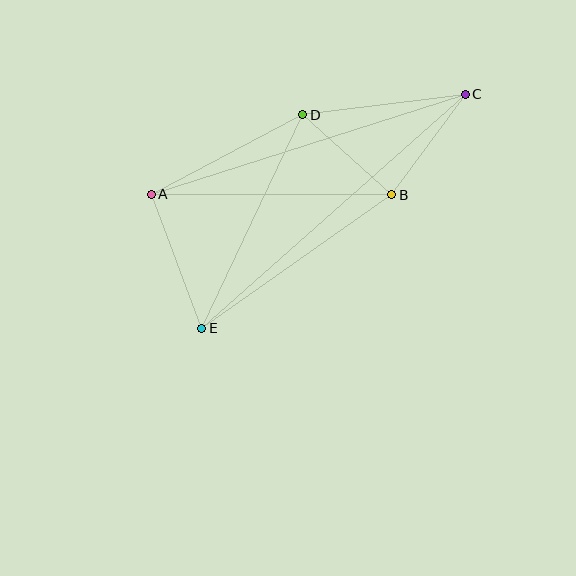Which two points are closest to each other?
Points B and D are closest to each other.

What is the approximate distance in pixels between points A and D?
The distance between A and D is approximately 171 pixels.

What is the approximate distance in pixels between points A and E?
The distance between A and E is approximately 143 pixels.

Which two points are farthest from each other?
Points C and E are farthest from each other.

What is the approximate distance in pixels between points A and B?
The distance between A and B is approximately 240 pixels.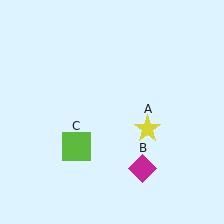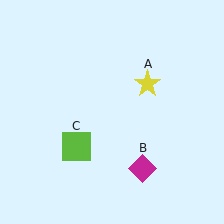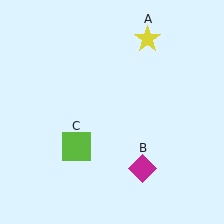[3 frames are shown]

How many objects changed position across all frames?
1 object changed position: yellow star (object A).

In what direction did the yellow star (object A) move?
The yellow star (object A) moved up.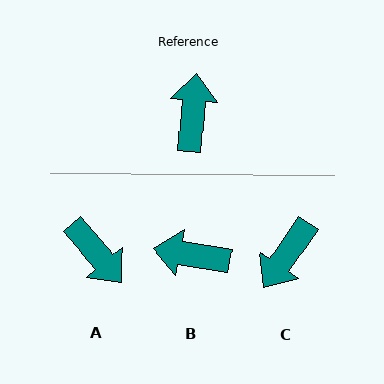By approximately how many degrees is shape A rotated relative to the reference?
Approximately 134 degrees clockwise.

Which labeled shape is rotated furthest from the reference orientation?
C, about 151 degrees away.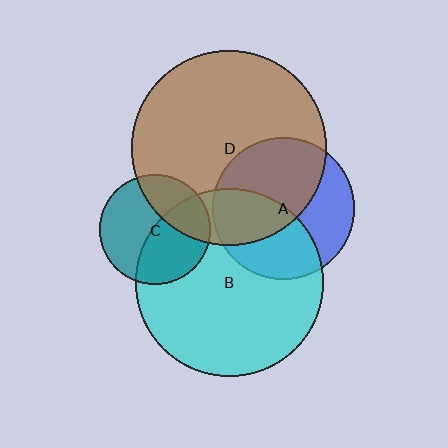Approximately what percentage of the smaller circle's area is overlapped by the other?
Approximately 45%.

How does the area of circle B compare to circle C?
Approximately 2.9 times.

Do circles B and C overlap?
Yes.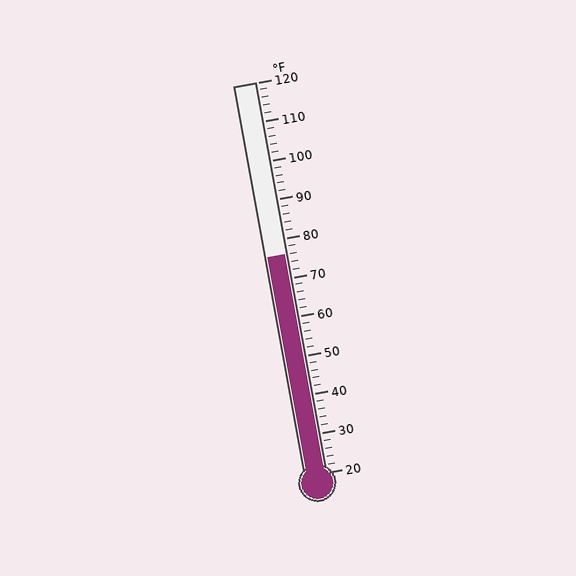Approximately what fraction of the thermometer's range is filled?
The thermometer is filled to approximately 55% of its range.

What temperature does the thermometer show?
The thermometer shows approximately 76°F.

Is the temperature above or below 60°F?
The temperature is above 60°F.